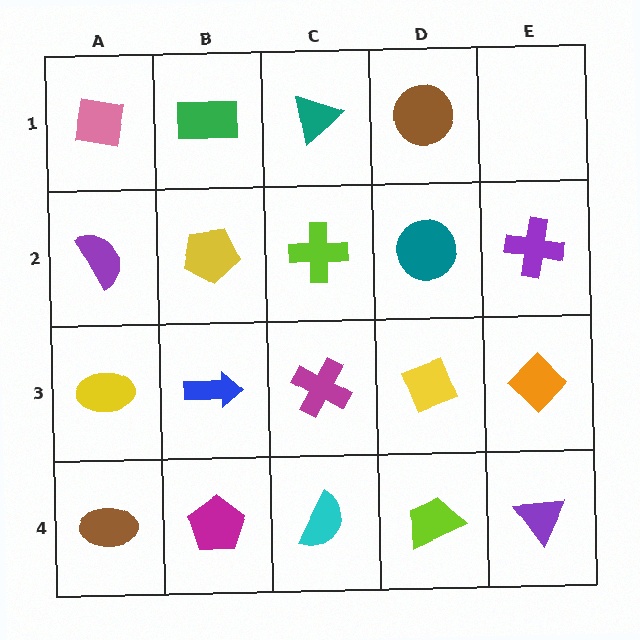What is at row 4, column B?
A magenta pentagon.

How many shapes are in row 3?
5 shapes.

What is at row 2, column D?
A teal circle.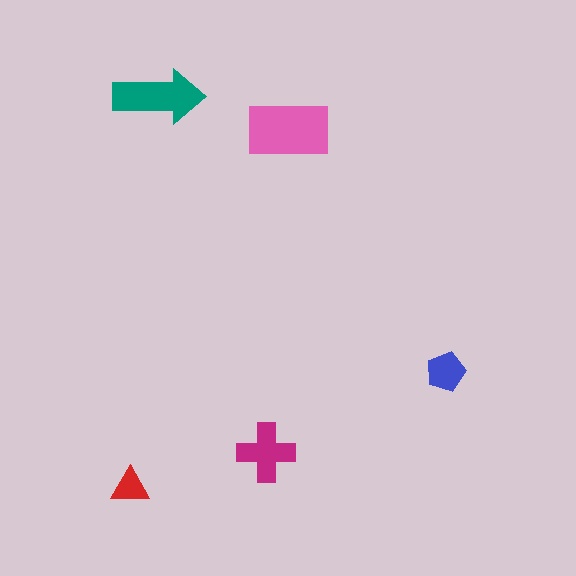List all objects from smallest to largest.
The red triangle, the blue pentagon, the magenta cross, the teal arrow, the pink rectangle.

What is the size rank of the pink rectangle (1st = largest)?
1st.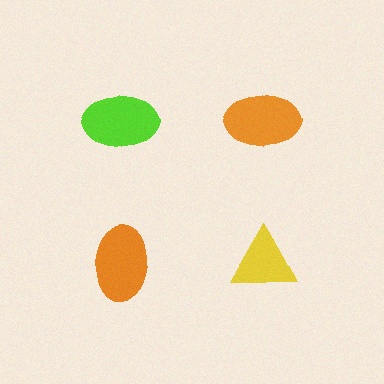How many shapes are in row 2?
2 shapes.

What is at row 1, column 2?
An orange ellipse.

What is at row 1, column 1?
A lime ellipse.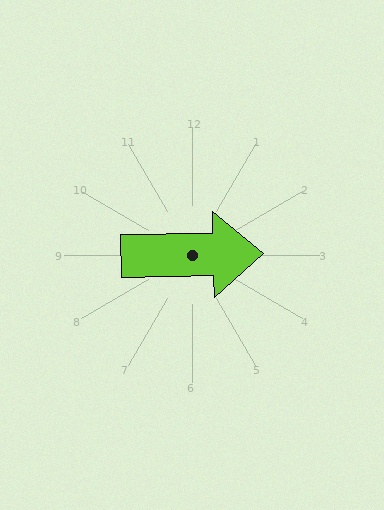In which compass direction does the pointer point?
East.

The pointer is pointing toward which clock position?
Roughly 3 o'clock.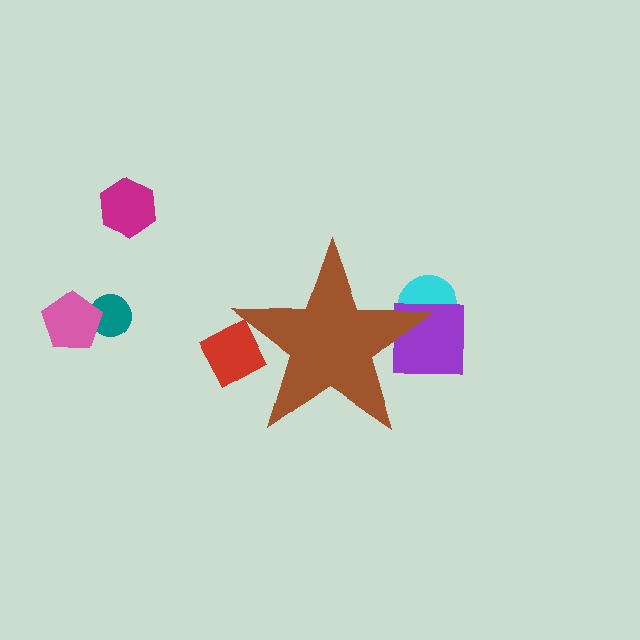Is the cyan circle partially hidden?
Yes, the cyan circle is partially hidden behind the brown star.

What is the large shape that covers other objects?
A brown star.